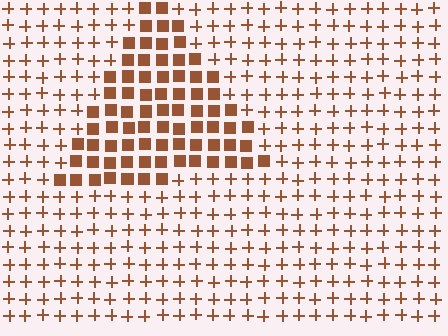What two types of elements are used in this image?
The image uses squares inside the triangle region and plus signs outside it.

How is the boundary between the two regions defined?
The boundary is defined by a change in element shape: squares inside vs. plus signs outside. All elements share the same color and spacing.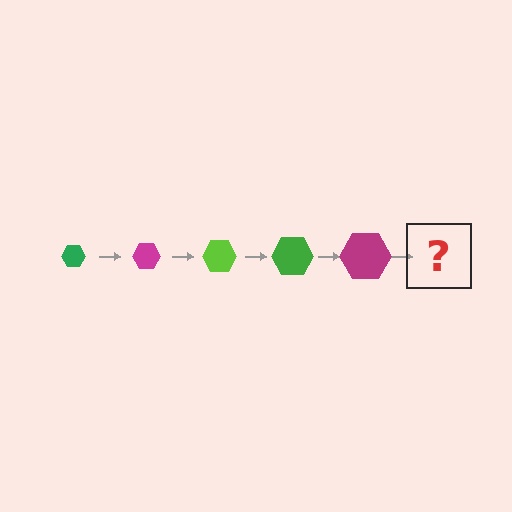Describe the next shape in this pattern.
It should be a lime hexagon, larger than the previous one.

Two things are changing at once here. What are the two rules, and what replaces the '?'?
The two rules are that the hexagon grows larger each step and the color cycles through green, magenta, and lime. The '?' should be a lime hexagon, larger than the previous one.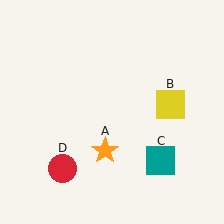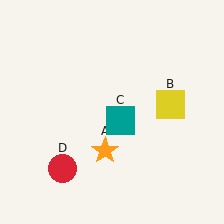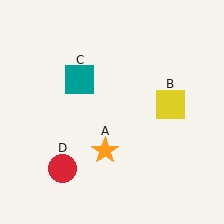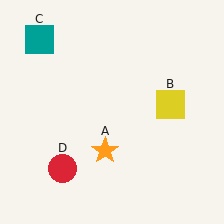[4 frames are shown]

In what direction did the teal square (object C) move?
The teal square (object C) moved up and to the left.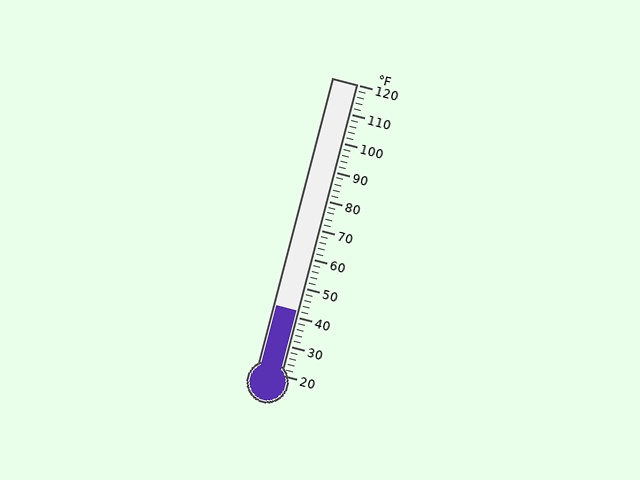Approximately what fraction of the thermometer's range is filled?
The thermometer is filled to approximately 20% of its range.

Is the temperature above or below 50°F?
The temperature is below 50°F.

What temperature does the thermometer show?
The thermometer shows approximately 42°F.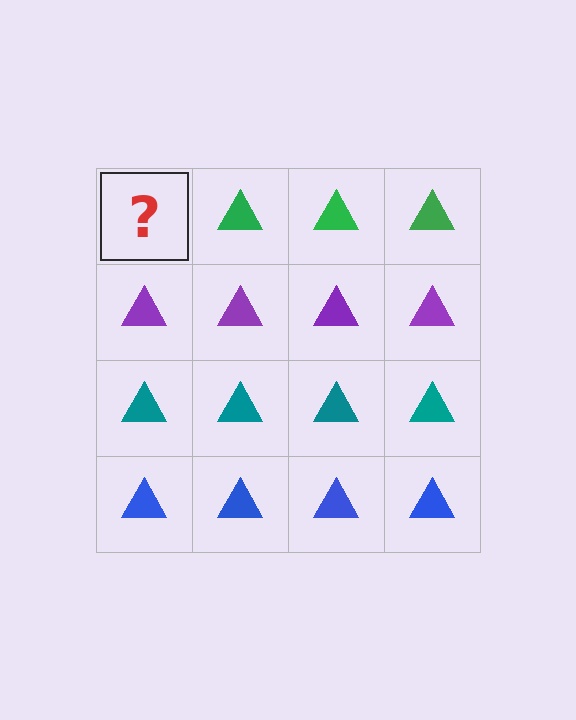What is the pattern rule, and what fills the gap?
The rule is that each row has a consistent color. The gap should be filled with a green triangle.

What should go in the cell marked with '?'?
The missing cell should contain a green triangle.